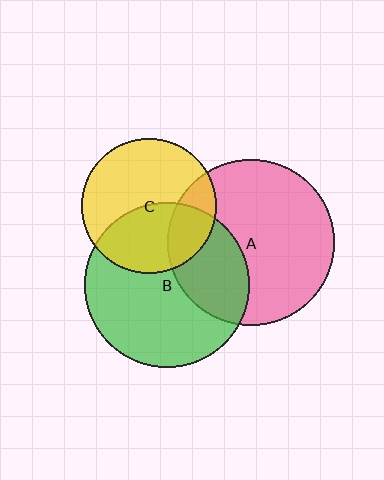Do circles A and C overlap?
Yes.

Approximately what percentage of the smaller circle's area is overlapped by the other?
Approximately 20%.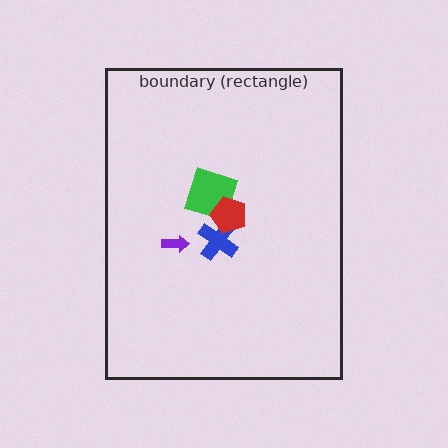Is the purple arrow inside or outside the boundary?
Inside.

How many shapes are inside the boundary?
4 inside, 0 outside.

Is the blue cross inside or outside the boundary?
Inside.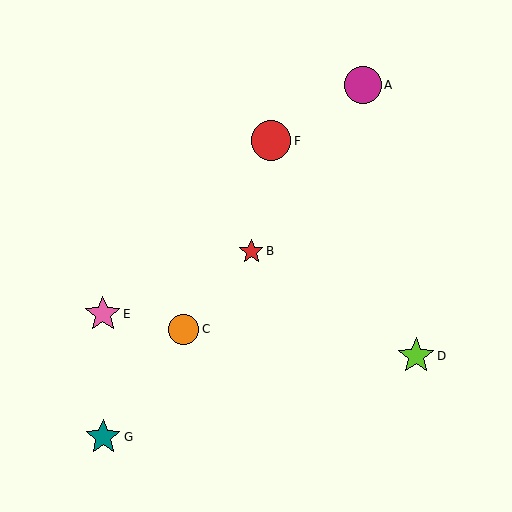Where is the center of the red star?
The center of the red star is at (251, 251).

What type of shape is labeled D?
Shape D is a lime star.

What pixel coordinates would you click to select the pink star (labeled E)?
Click at (103, 314) to select the pink star E.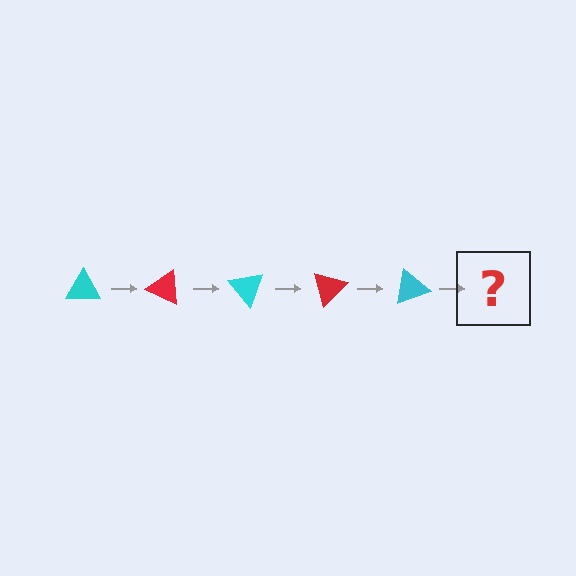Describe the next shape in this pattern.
It should be a red triangle, rotated 125 degrees from the start.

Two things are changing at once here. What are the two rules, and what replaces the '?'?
The two rules are that it rotates 25 degrees each step and the color cycles through cyan and red. The '?' should be a red triangle, rotated 125 degrees from the start.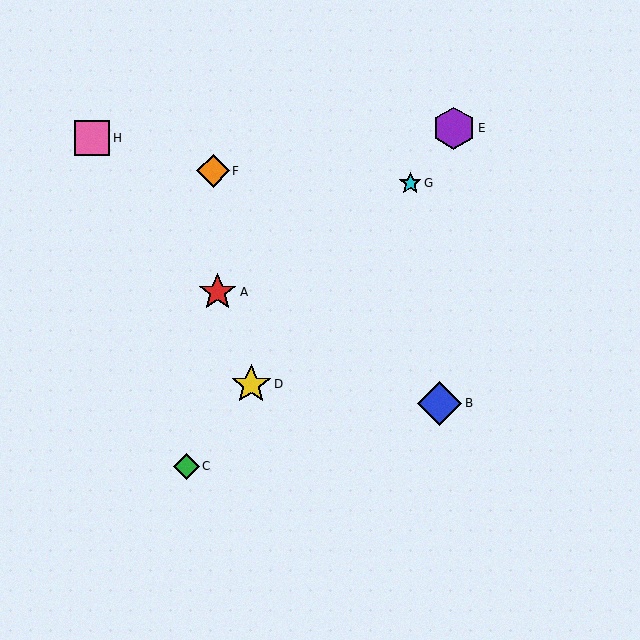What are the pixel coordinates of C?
Object C is at (186, 466).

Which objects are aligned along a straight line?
Objects C, D, E, G are aligned along a straight line.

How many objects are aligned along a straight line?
4 objects (C, D, E, G) are aligned along a straight line.